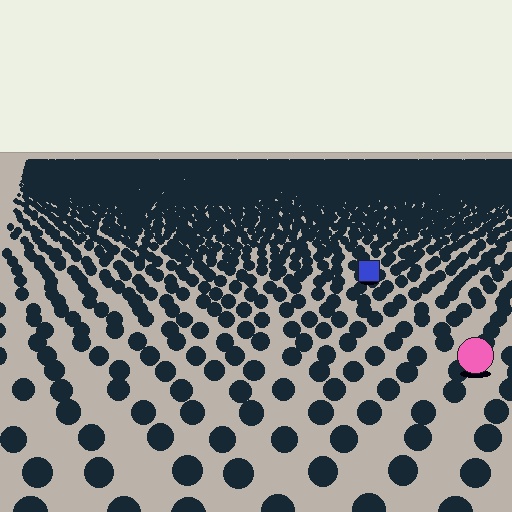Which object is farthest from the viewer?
The blue square is farthest from the viewer. It appears smaller and the ground texture around it is denser.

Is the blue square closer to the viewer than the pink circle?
No. The pink circle is closer — you can tell from the texture gradient: the ground texture is coarser near it.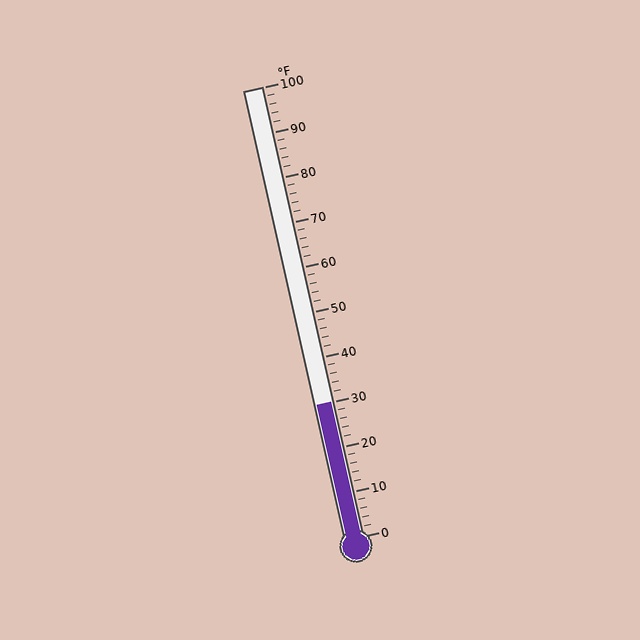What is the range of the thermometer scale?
The thermometer scale ranges from 0°F to 100°F.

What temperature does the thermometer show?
The thermometer shows approximately 30°F.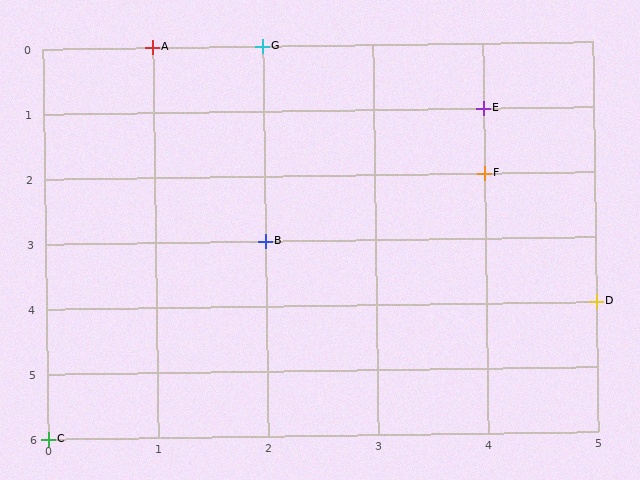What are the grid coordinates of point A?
Point A is at grid coordinates (1, 0).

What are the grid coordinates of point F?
Point F is at grid coordinates (4, 2).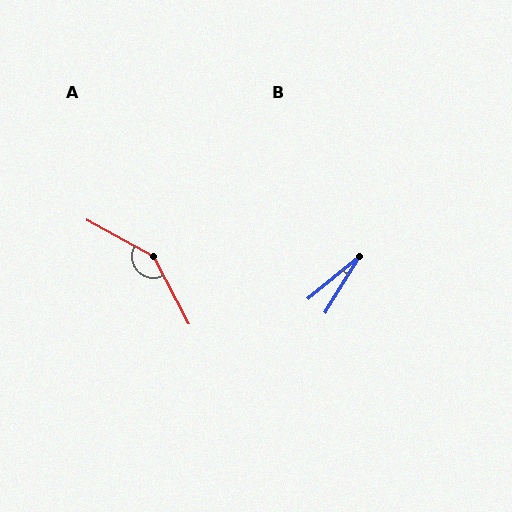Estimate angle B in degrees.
Approximately 20 degrees.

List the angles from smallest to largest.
B (20°), A (147°).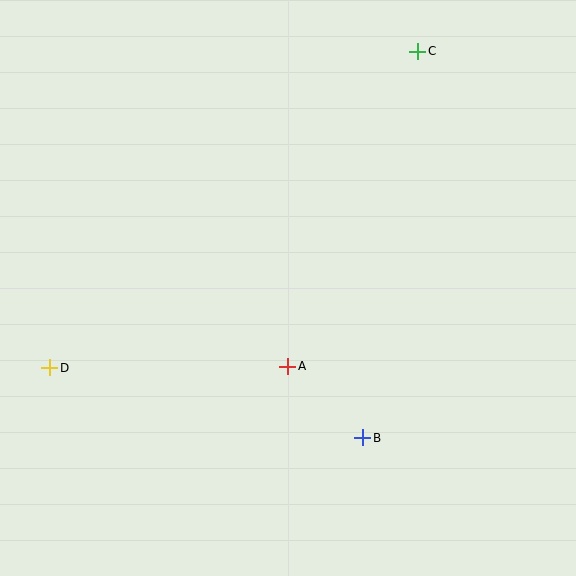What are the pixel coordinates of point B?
Point B is at (363, 438).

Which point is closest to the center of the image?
Point A at (288, 366) is closest to the center.